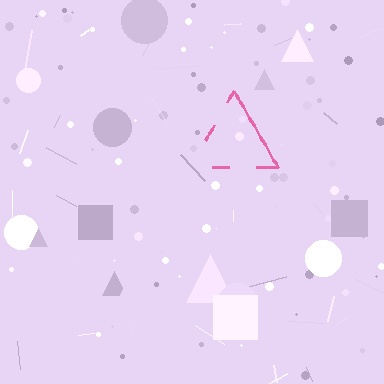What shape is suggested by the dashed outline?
The dashed outline suggests a triangle.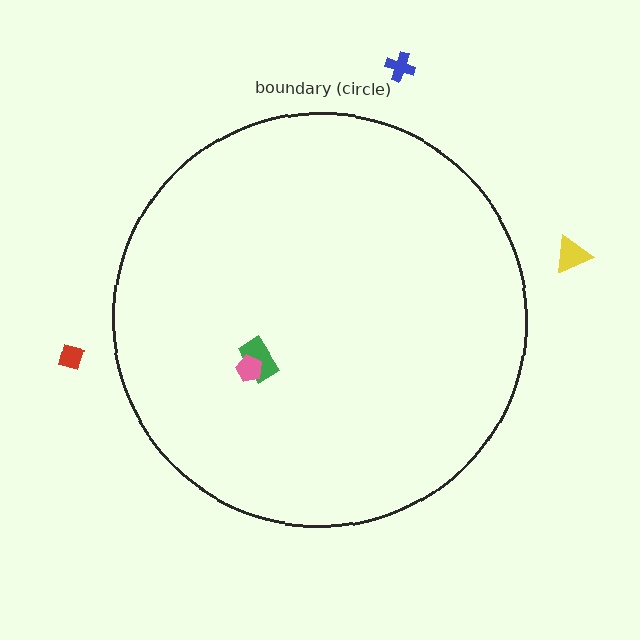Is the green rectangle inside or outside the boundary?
Inside.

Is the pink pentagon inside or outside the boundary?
Inside.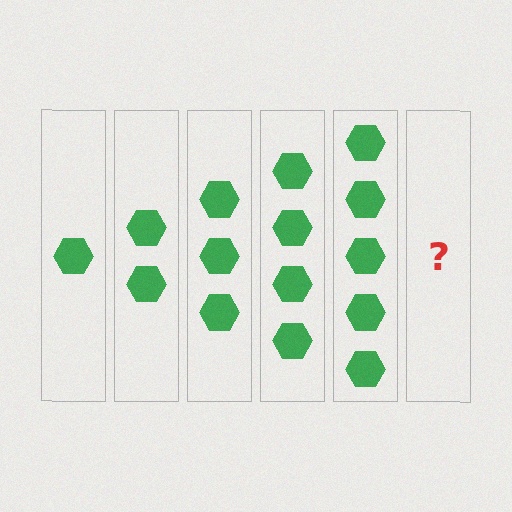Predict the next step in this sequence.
The next step is 6 hexagons.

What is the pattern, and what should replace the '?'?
The pattern is that each step adds one more hexagon. The '?' should be 6 hexagons.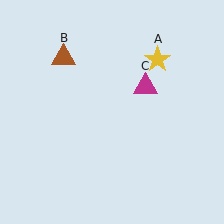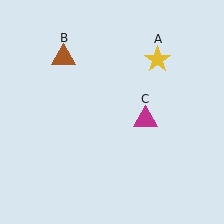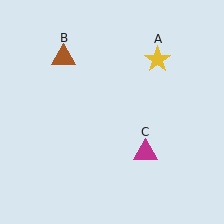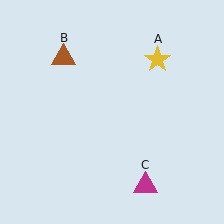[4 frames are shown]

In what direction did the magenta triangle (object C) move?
The magenta triangle (object C) moved down.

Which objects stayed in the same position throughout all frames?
Yellow star (object A) and brown triangle (object B) remained stationary.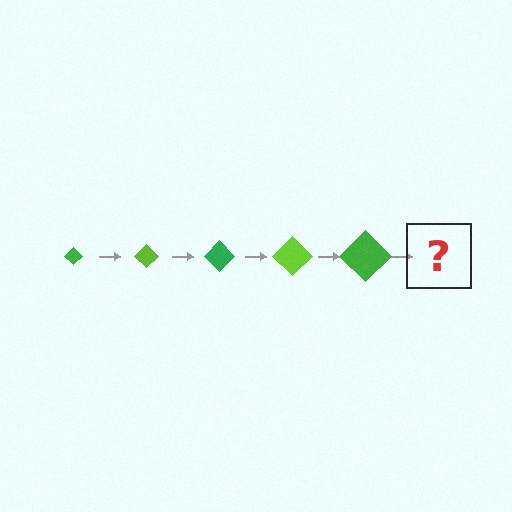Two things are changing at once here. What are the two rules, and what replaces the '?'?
The two rules are that the diamond grows larger each step and the color cycles through green and lime. The '?' should be a lime diamond, larger than the previous one.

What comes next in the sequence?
The next element should be a lime diamond, larger than the previous one.